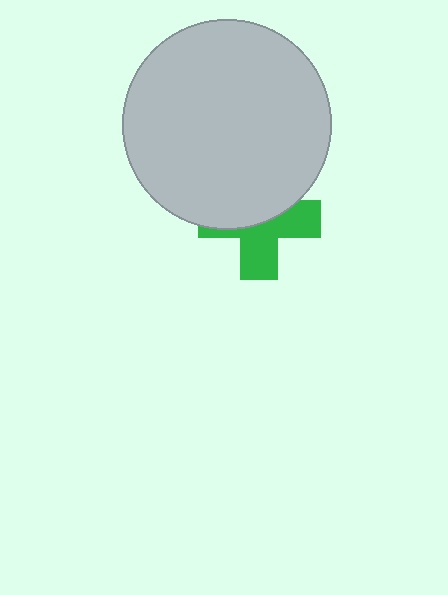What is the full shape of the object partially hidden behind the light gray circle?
The partially hidden object is a green cross.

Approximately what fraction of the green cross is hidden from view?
Roughly 51% of the green cross is hidden behind the light gray circle.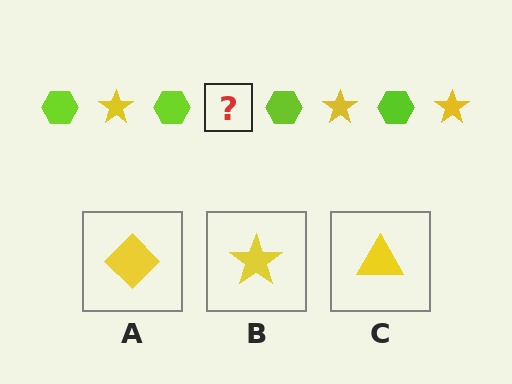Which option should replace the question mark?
Option B.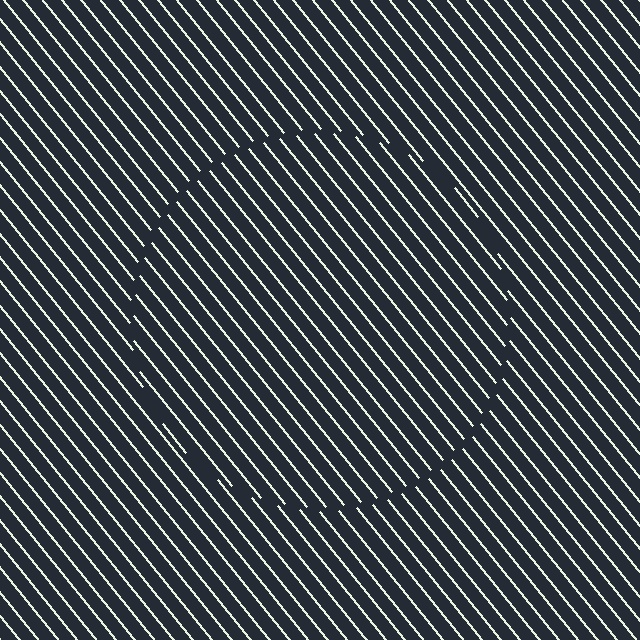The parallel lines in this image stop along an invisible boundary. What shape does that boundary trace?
An illusory circle. The interior of the shape contains the same grating, shifted by half a period — the contour is defined by the phase discontinuity where line-ends from the inner and outer gratings abut.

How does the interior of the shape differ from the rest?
The interior of the shape contains the same grating, shifted by half a period — the contour is defined by the phase discontinuity where line-ends from the inner and outer gratings abut.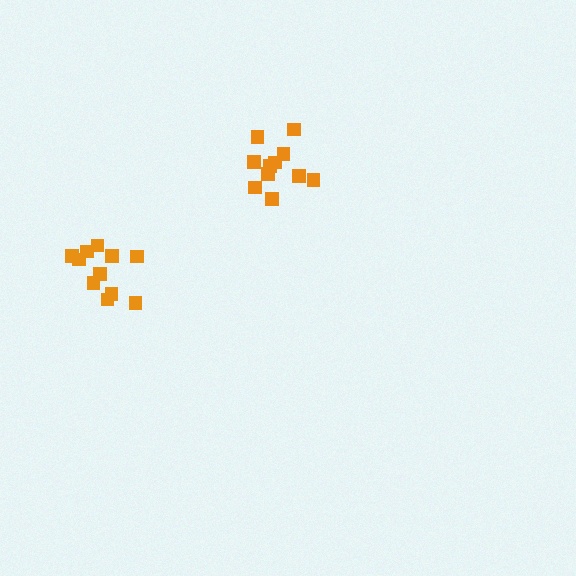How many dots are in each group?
Group 1: 11 dots, Group 2: 12 dots (23 total).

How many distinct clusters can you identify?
There are 2 distinct clusters.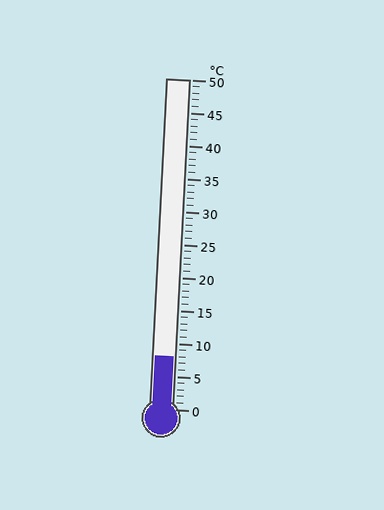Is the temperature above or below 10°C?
The temperature is below 10°C.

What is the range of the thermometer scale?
The thermometer scale ranges from 0°C to 50°C.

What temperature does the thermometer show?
The thermometer shows approximately 8°C.